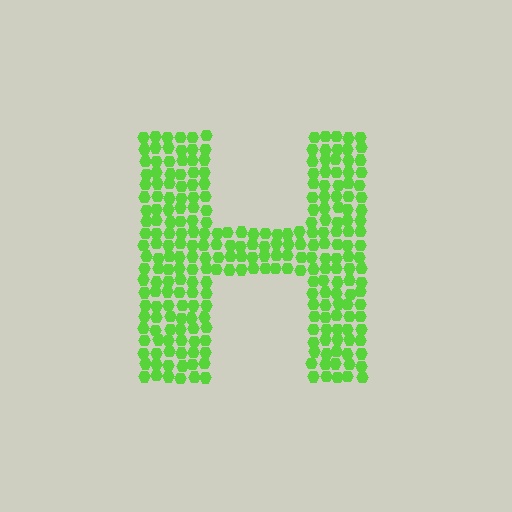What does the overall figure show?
The overall figure shows the letter H.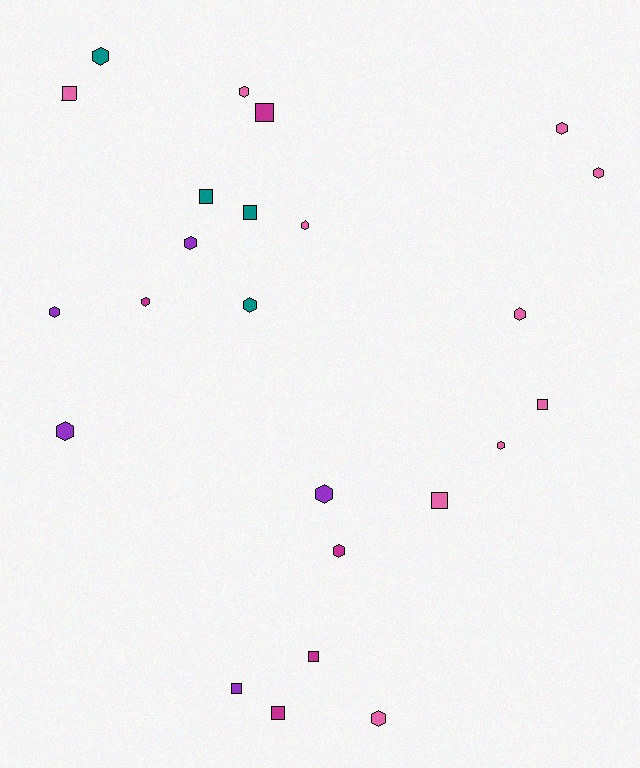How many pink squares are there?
There are 3 pink squares.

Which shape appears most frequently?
Hexagon, with 15 objects.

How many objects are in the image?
There are 24 objects.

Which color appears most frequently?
Pink, with 10 objects.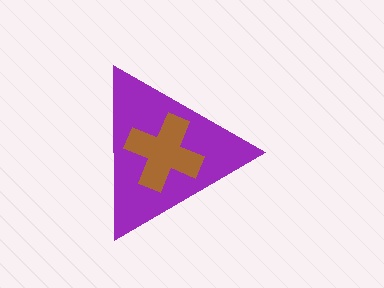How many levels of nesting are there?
2.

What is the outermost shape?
The purple triangle.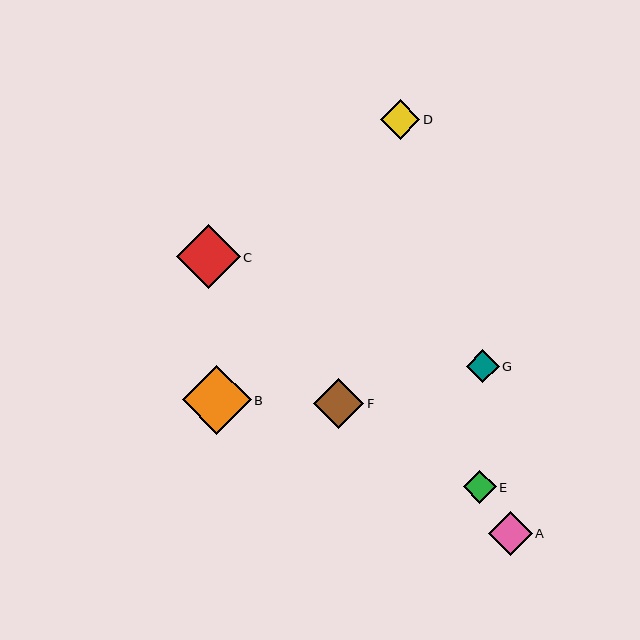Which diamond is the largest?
Diamond B is the largest with a size of approximately 69 pixels.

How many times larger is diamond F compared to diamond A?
Diamond F is approximately 1.1 times the size of diamond A.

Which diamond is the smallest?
Diamond E is the smallest with a size of approximately 33 pixels.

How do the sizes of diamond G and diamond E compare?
Diamond G and diamond E are approximately the same size.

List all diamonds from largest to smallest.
From largest to smallest: B, C, F, A, D, G, E.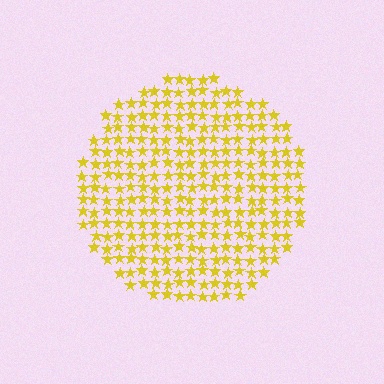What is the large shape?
The large shape is a circle.